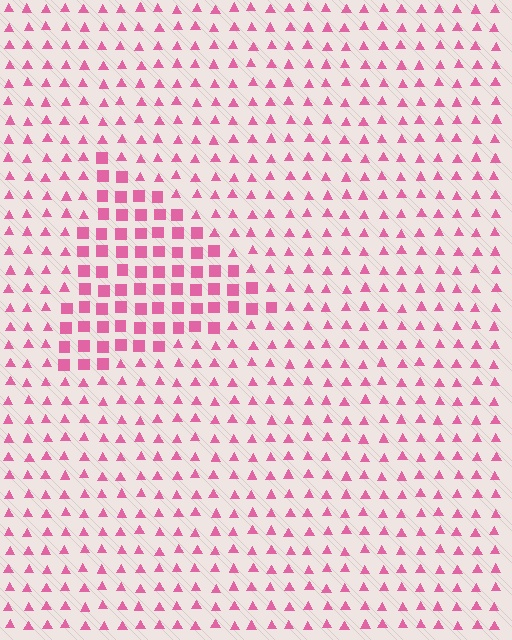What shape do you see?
I see a triangle.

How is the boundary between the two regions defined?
The boundary is defined by a change in element shape: squares inside vs. triangles outside. All elements share the same color and spacing.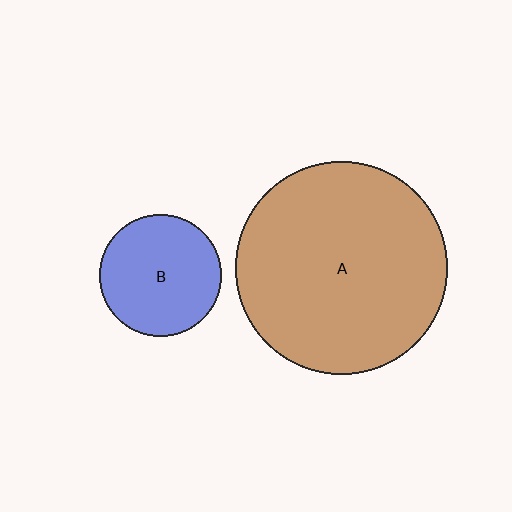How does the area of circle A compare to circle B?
Approximately 3.0 times.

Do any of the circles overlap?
No, none of the circles overlap.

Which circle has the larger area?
Circle A (brown).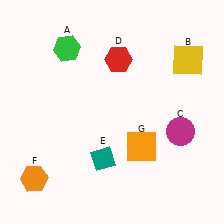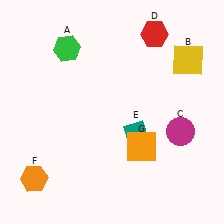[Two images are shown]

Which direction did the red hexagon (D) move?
The red hexagon (D) moved right.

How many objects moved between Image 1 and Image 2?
2 objects moved between the two images.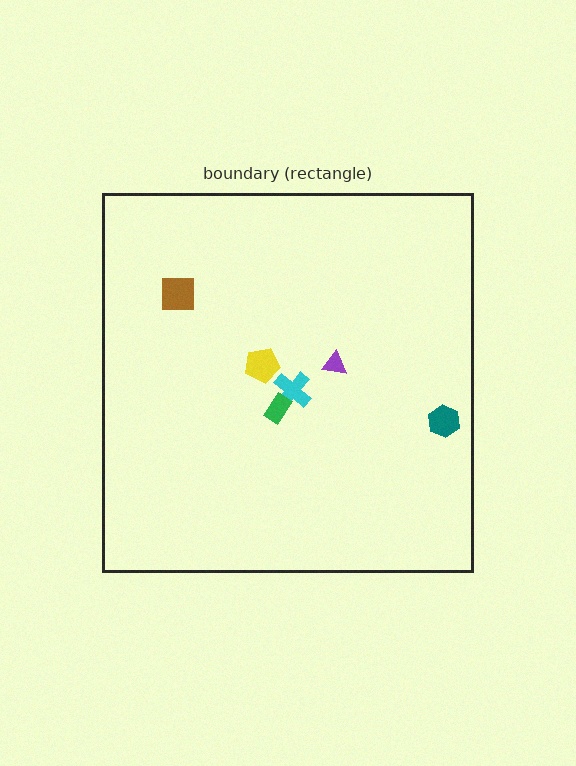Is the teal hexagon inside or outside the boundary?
Inside.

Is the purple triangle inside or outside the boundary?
Inside.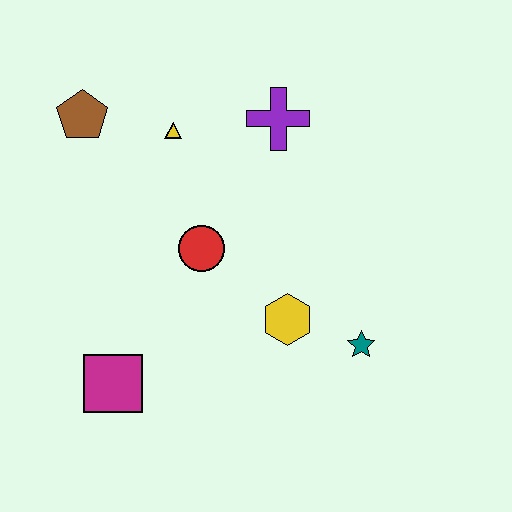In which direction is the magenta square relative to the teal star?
The magenta square is to the left of the teal star.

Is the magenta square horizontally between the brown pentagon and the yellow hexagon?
Yes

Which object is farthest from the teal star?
The brown pentagon is farthest from the teal star.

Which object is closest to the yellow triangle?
The brown pentagon is closest to the yellow triangle.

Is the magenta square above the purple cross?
No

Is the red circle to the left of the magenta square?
No